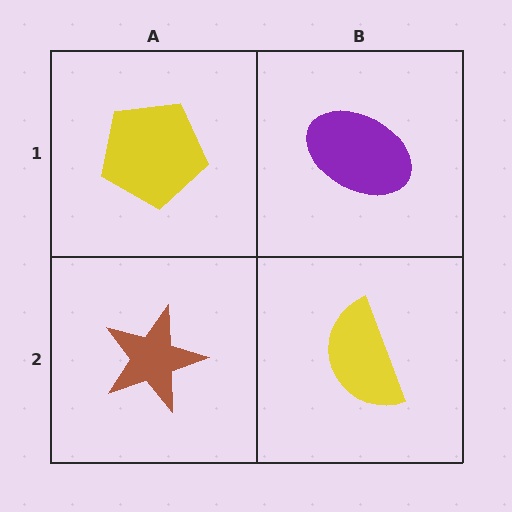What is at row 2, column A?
A brown star.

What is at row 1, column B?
A purple ellipse.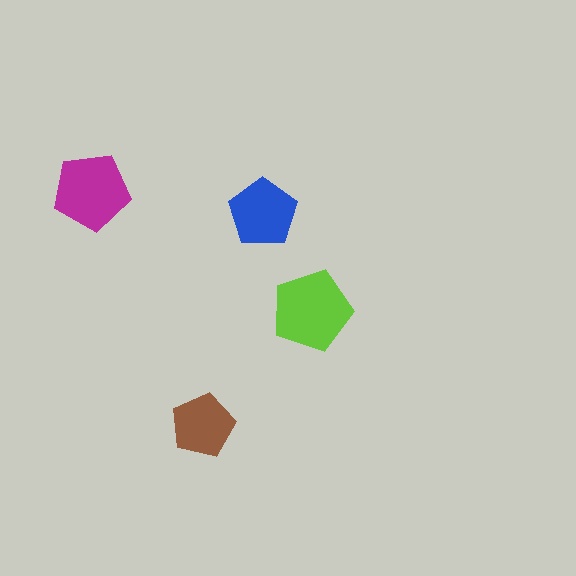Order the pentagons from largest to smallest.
the lime one, the magenta one, the blue one, the brown one.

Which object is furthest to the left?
The magenta pentagon is leftmost.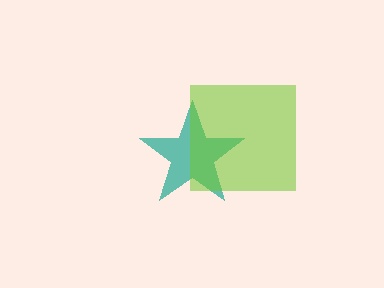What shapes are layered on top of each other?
The layered shapes are: a teal star, a lime square.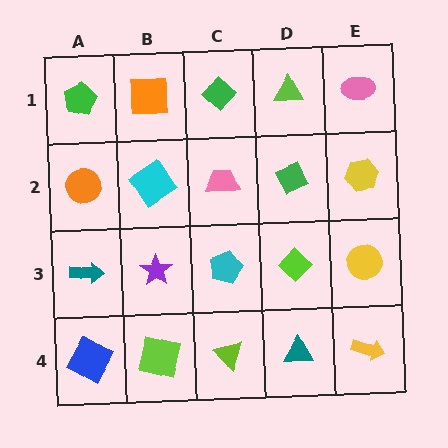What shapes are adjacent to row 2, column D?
A lime triangle (row 1, column D), a lime diamond (row 3, column D), a pink trapezoid (row 2, column C), a yellow hexagon (row 2, column E).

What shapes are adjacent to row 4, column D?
A lime diamond (row 3, column D), a lime triangle (row 4, column C), a yellow arrow (row 4, column E).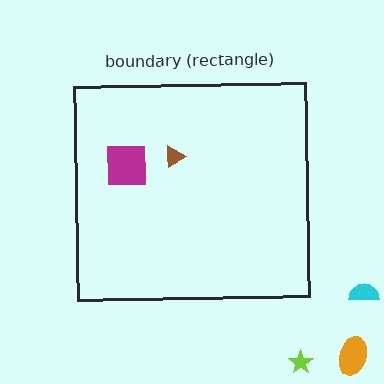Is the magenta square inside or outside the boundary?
Inside.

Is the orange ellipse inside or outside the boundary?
Outside.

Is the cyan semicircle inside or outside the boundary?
Outside.